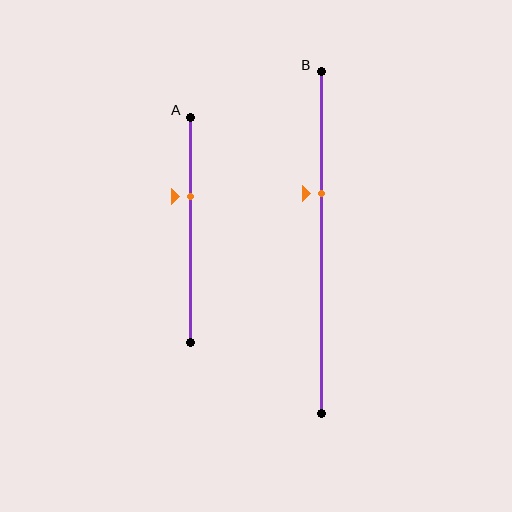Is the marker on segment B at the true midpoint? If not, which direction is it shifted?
No, the marker on segment B is shifted upward by about 14% of the segment length.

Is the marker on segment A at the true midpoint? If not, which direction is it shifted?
No, the marker on segment A is shifted upward by about 15% of the segment length.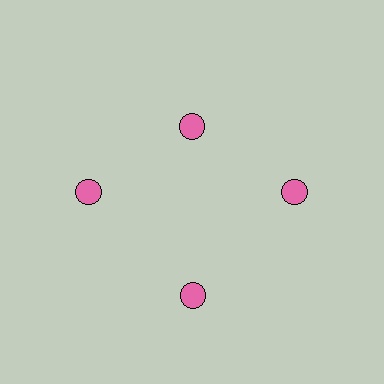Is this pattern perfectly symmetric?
No. The 4 pink circles are arranged in a ring, but one element near the 12 o'clock position is pulled inward toward the center, breaking the 4-fold rotational symmetry.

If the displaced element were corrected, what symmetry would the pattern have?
It would have 4-fold rotational symmetry — the pattern would map onto itself every 90 degrees.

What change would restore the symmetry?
The symmetry would be restored by moving it outward, back onto the ring so that all 4 circles sit at equal angles and equal distance from the center.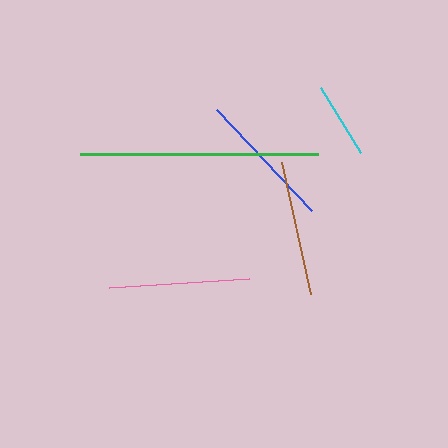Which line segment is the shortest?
The cyan line is the shortest at approximately 77 pixels.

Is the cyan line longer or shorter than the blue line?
The blue line is longer than the cyan line.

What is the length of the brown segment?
The brown segment is approximately 136 pixels long.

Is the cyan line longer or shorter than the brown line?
The brown line is longer than the cyan line.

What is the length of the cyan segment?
The cyan segment is approximately 77 pixels long.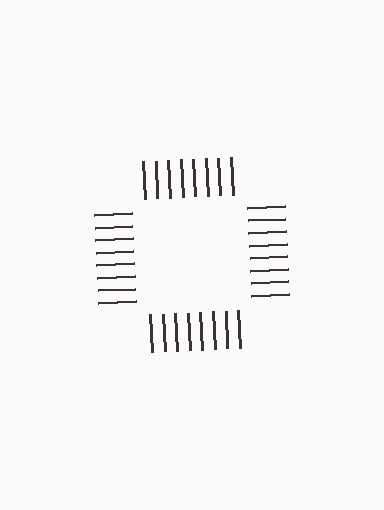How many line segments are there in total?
32 — 8 along each of the 4 edges.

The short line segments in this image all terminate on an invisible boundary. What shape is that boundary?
An illusory square — the line segments terminate on its edges but no continuous stroke is drawn.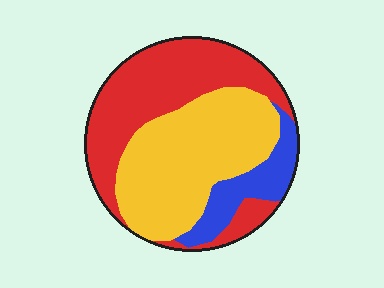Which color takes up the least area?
Blue, at roughly 15%.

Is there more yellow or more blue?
Yellow.